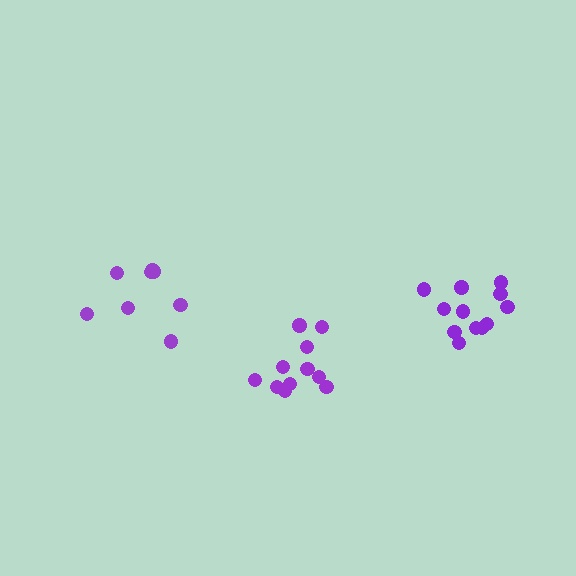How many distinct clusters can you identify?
There are 3 distinct clusters.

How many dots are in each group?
Group 1: 12 dots, Group 2: 8 dots, Group 3: 11 dots (31 total).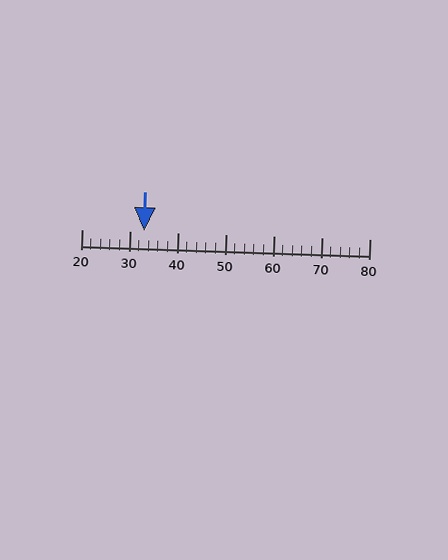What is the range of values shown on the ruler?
The ruler shows values from 20 to 80.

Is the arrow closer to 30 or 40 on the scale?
The arrow is closer to 30.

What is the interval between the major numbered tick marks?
The major tick marks are spaced 10 units apart.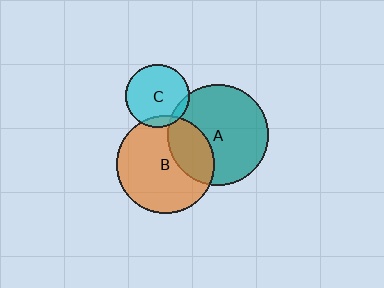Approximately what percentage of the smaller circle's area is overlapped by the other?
Approximately 10%.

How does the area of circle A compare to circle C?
Approximately 2.5 times.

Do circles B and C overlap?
Yes.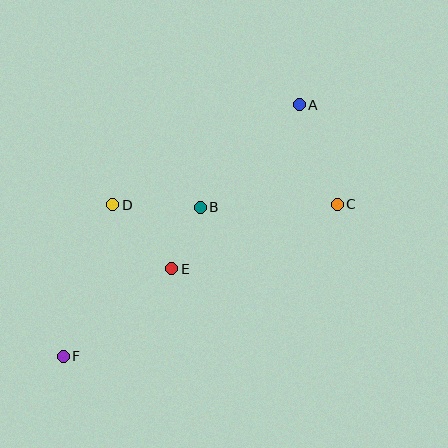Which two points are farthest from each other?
Points A and F are farthest from each other.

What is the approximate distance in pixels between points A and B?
The distance between A and B is approximately 142 pixels.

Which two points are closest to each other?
Points B and E are closest to each other.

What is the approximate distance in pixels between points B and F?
The distance between B and F is approximately 203 pixels.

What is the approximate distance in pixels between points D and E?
The distance between D and E is approximately 87 pixels.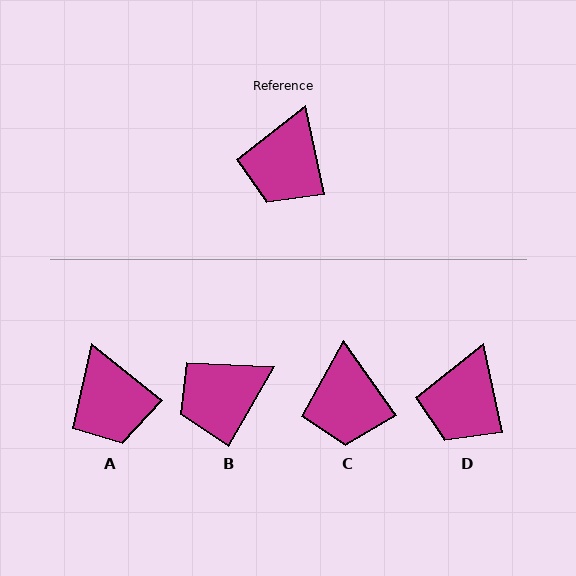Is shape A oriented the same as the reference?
No, it is off by about 39 degrees.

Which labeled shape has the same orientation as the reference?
D.